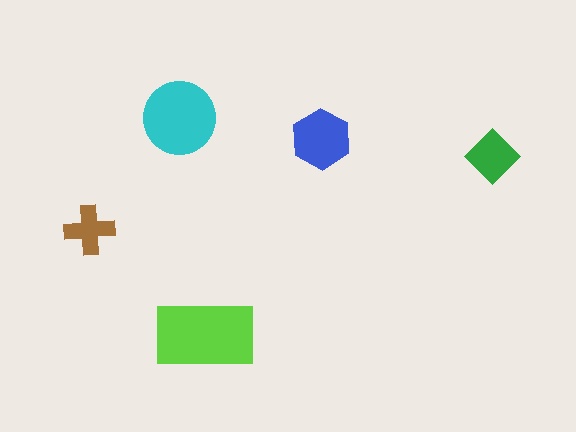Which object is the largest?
The lime rectangle.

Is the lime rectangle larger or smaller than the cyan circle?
Larger.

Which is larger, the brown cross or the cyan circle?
The cyan circle.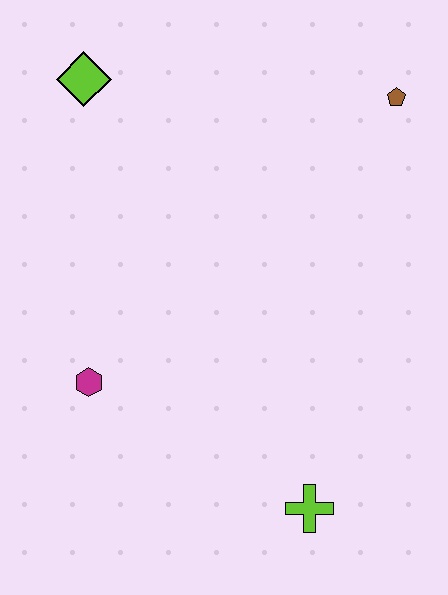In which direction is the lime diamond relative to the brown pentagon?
The lime diamond is to the left of the brown pentagon.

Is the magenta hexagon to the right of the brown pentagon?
No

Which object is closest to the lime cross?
The magenta hexagon is closest to the lime cross.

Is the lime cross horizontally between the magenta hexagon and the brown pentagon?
Yes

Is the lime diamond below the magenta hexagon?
No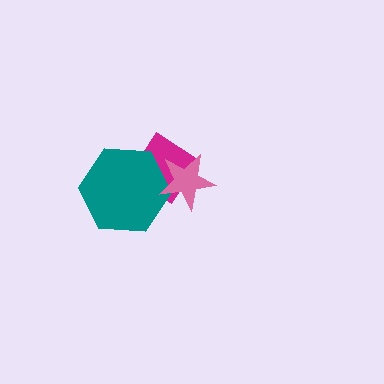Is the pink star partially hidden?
No, no other shape covers it.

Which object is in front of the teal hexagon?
The pink star is in front of the teal hexagon.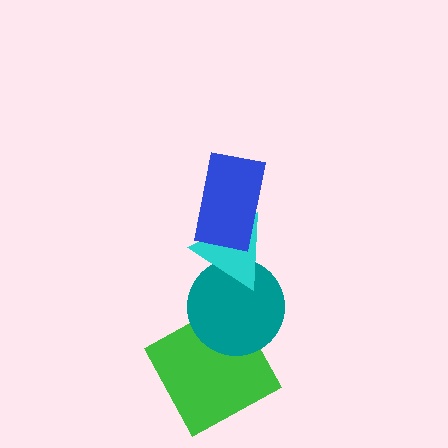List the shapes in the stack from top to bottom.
From top to bottom: the blue rectangle, the cyan triangle, the teal circle, the green square.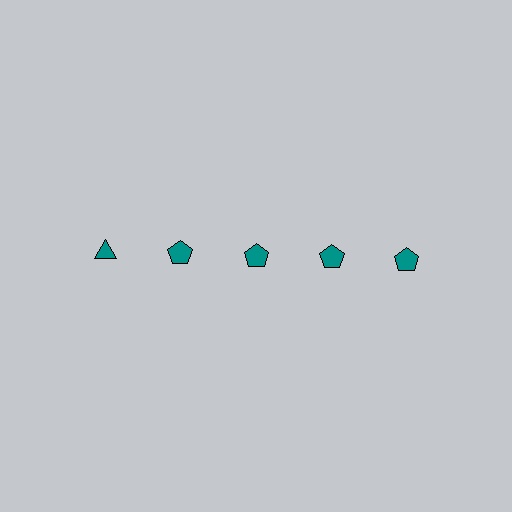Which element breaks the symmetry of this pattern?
The teal triangle in the top row, leftmost column breaks the symmetry. All other shapes are teal pentagons.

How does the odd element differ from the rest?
It has a different shape: triangle instead of pentagon.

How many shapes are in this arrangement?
There are 5 shapes arranged in a grid pattern.